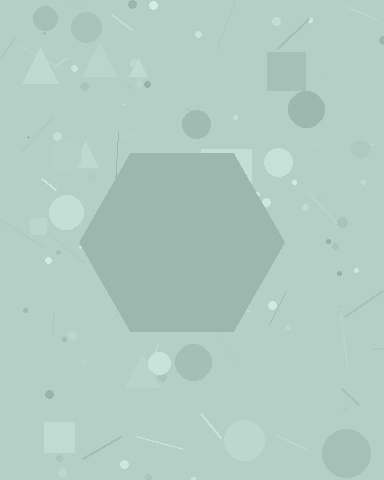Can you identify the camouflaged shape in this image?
The camouflaged shape is a hexagon.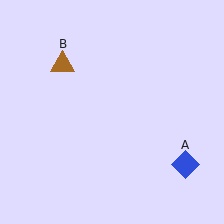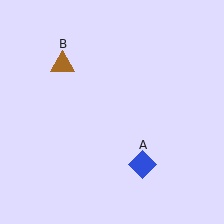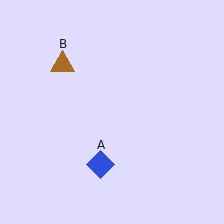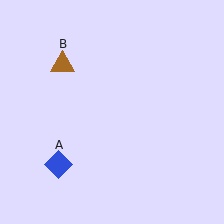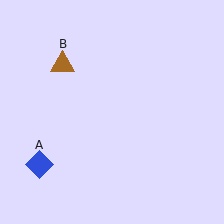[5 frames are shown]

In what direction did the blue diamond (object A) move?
The blue diamond (object A) moved left.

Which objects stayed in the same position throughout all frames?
Brown triangle (object B) remained stationary.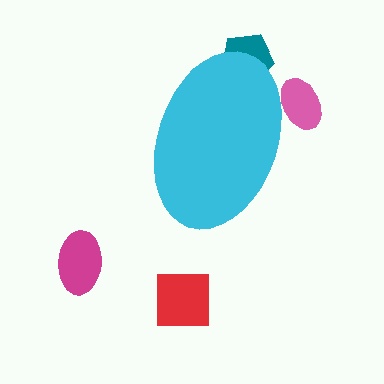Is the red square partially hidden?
No, the red square is fully visible.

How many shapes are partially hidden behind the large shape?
2 shapes are partially hidden.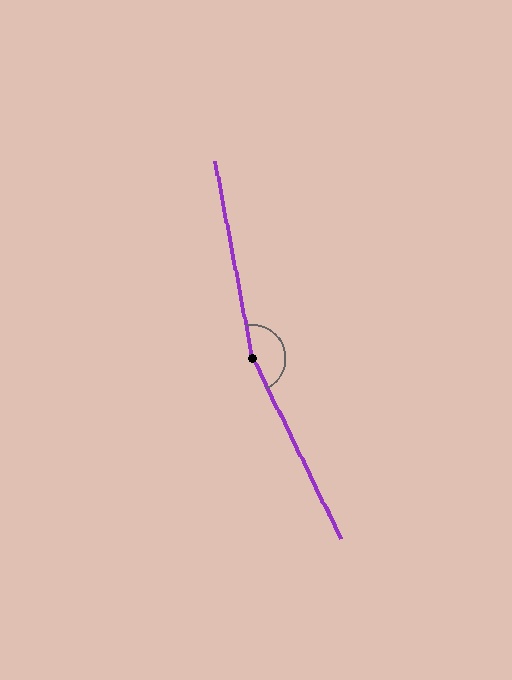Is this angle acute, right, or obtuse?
It is obtuse.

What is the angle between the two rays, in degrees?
Approximately 165 degrees.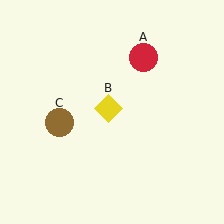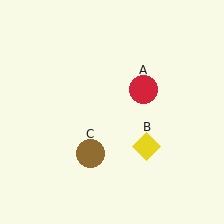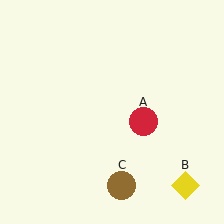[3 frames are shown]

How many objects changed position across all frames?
3 objects changed position: red circle (object A), yellow diamond (object B), brown circle (object C).